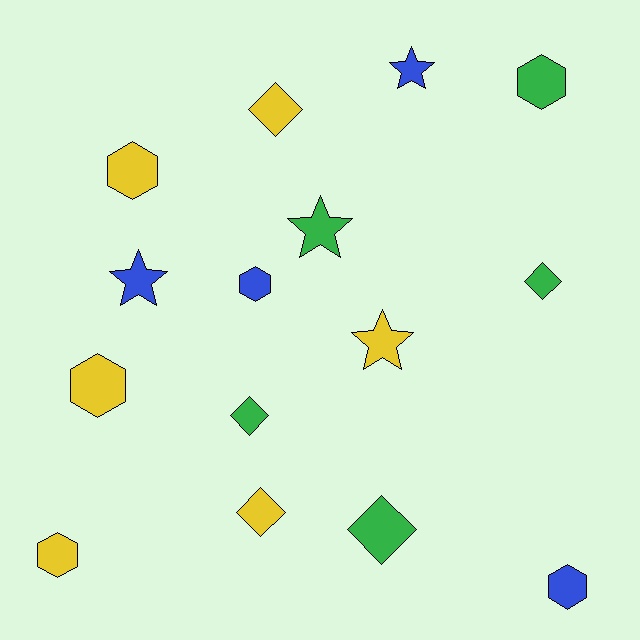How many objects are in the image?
There are 15 objects.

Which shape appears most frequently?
Hexagon, with 6 objects.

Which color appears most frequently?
Yellow, with 6 objects.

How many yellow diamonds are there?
There are 2 yellow diamonds.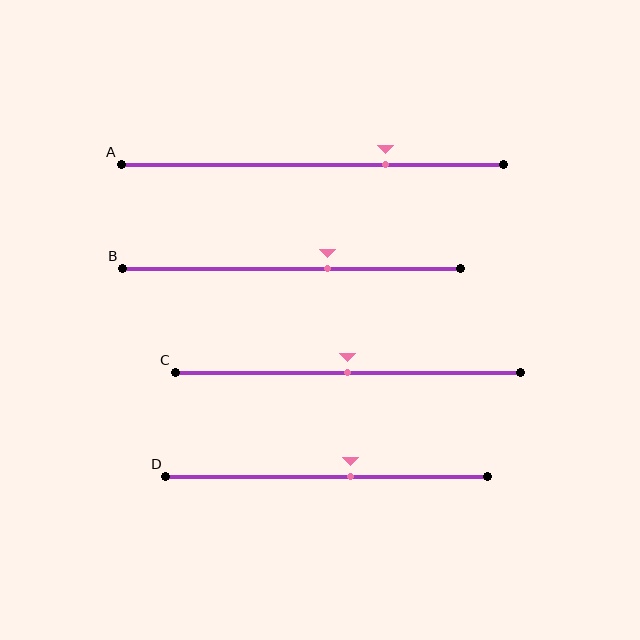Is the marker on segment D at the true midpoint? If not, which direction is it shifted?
No, the marker on segment D is shifted to the right by about 7% of the segment length.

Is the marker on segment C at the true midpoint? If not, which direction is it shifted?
Yes, the marker on segment C is at the true midpoint.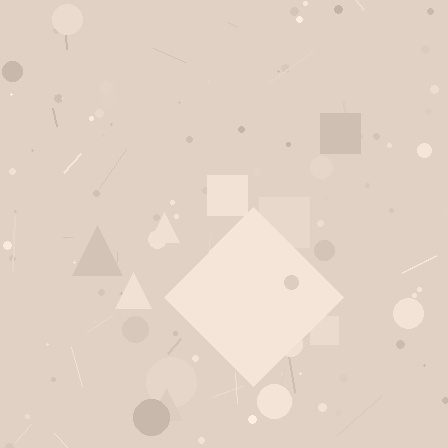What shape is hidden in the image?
A diamond is hidden in the image.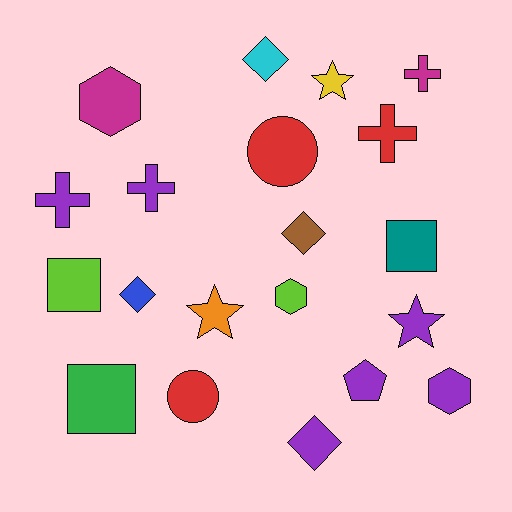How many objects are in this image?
There are 20 objects.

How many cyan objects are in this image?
There is 1 cyan object.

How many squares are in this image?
There are 3 squares.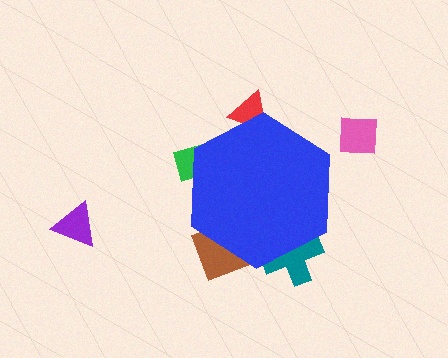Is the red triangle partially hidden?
Yes, the red triangle is partially hidden behind the blue hexagon.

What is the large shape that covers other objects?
A blue hexagon.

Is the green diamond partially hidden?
Yes, the green diamond is partially hidden behind the blue hexagon.